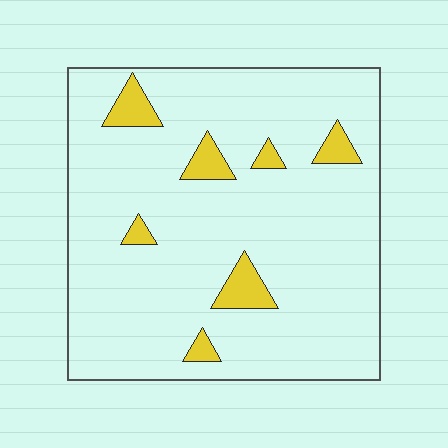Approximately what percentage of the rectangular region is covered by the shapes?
Approximately 10%.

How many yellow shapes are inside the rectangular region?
7.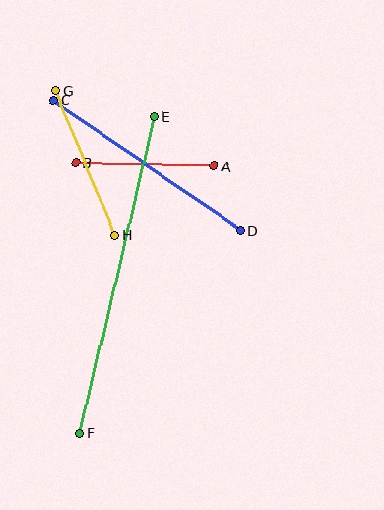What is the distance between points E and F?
The distance is approximately 325 pixels.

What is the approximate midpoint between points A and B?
The midpoint is at approximately (145, 164) pixels.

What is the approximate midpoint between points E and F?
The midpoint is at approximately (117, 275) pixels.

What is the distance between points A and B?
The distance is approximately 139 pixels.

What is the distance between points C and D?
The distance is approximately 229 pixels.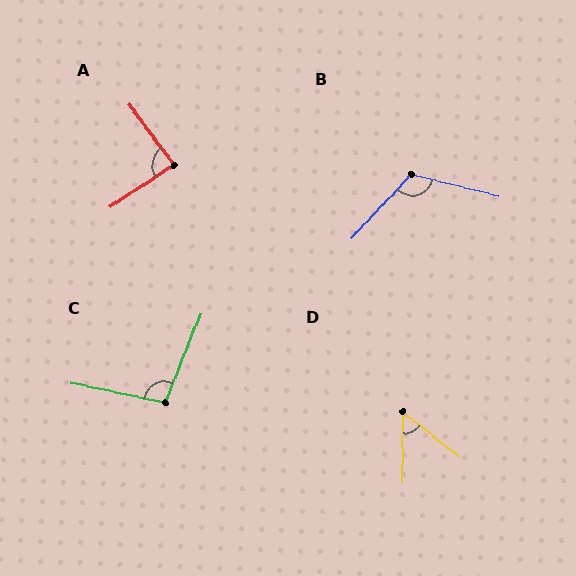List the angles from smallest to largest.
D (52°), A (87°), C (100°), B (119°).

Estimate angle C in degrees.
Approximately 100 degrees.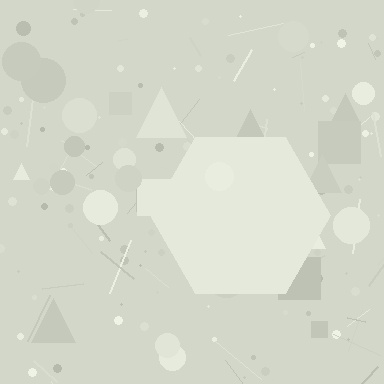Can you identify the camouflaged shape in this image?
The camouflaged shape is a hexagon.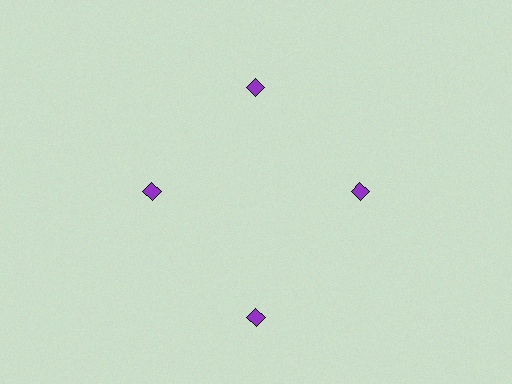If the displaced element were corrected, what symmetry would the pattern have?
It would have 4-fold rotational symmetry — the pattern would map onto itself every 90 degrees.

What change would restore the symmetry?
The symmetry would be restored by moving it inward, back onto the ring so that all 4 diamonds sit at equal angles and equal distance from the center.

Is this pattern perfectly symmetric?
No. The 4 purple diamonds are arranged in a ring, but one element near the 6 o'clock position is pushed outward from the center, breaking the 4-fold rotational symmetry.